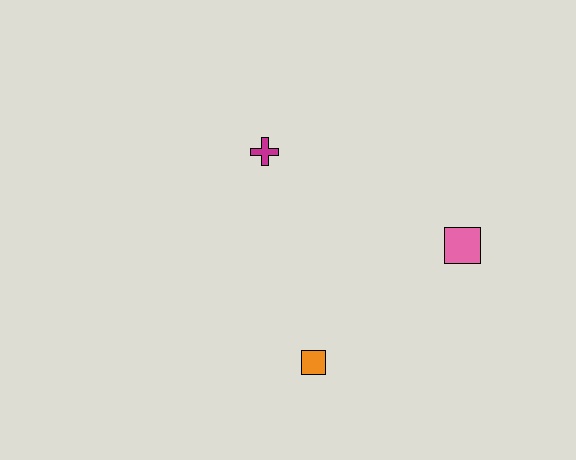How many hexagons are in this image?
There are no hexagons.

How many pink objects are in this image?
There is 1 pink object.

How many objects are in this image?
There are 3 objects.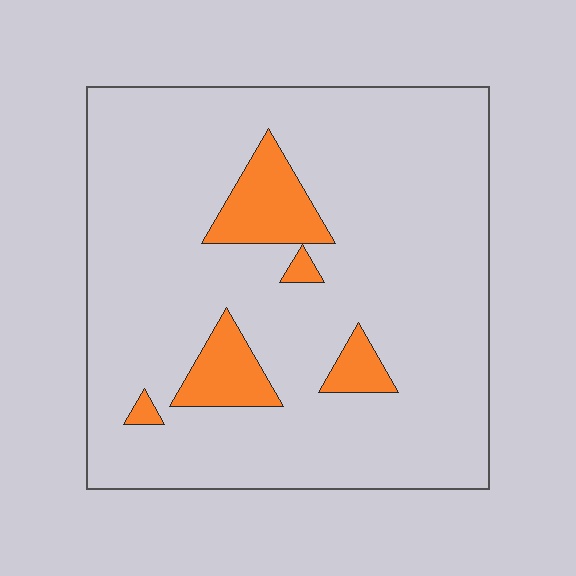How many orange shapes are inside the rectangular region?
5.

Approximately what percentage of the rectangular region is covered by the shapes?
Approximately 10%.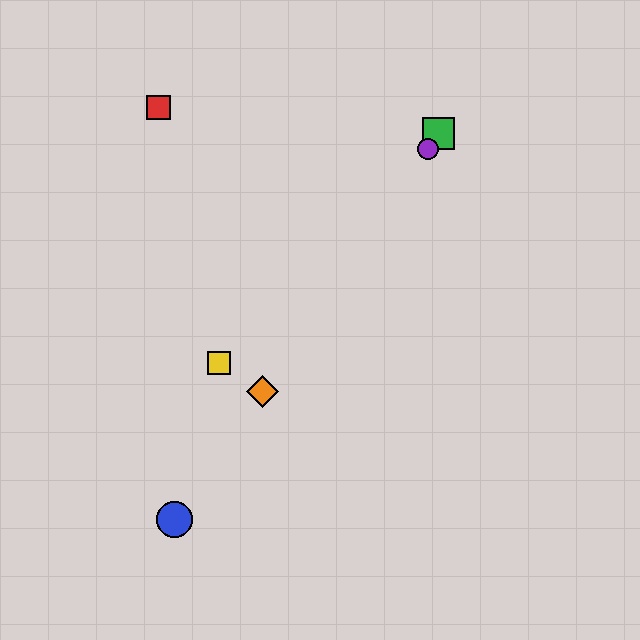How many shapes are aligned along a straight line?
4 shapes (the blue circle, the green square, the purple circle, the orange diamond) are aligned along a straight line.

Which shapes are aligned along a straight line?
The blue circle, the green square, the purple circle, the orange diamond are aligned along a straight line.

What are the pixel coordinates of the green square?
The green square is at (439, 133).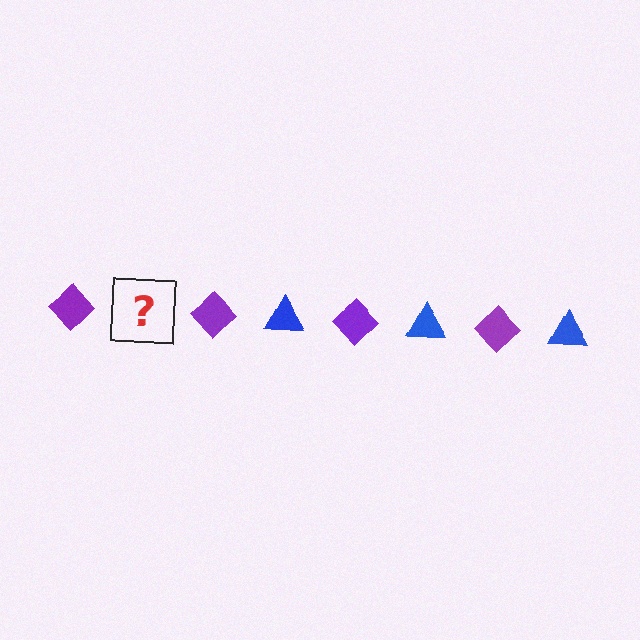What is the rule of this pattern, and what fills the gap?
The rule is that the pattern alternates between purple diamond and blue triangle. The gap should be filled with a blue triangle.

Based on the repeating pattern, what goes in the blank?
The blank should be a blue triangle.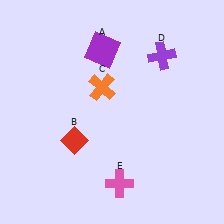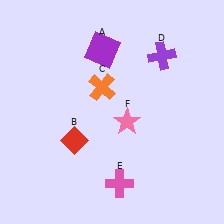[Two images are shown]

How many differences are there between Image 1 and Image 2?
There is 1 difference between the two images.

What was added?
A pink star (F) was added in Image 2.